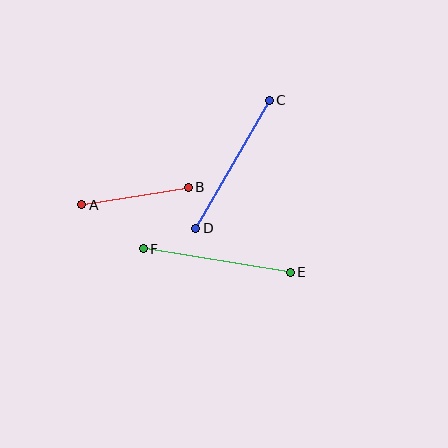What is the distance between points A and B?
The distance is approximately 107 pixels.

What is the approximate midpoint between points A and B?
The midpoint is at approximately (135, 196) pixels.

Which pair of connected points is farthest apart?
Points E and F are farthest apart.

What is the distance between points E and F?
The distance is approximately 149 pixels.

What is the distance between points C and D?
The distance is approximately 148 pixels.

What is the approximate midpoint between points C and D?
The midpoint is at approximately (232, 164) pixels.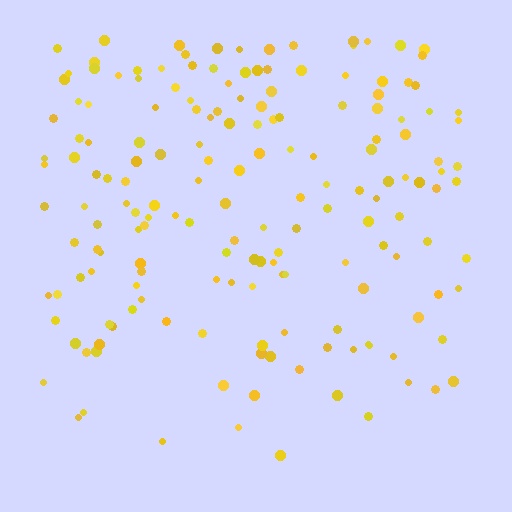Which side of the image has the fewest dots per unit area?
The bottom.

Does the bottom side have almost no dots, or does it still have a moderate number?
Still a moderate number, just noticeably fewer than the top.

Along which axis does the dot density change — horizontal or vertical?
Vertical.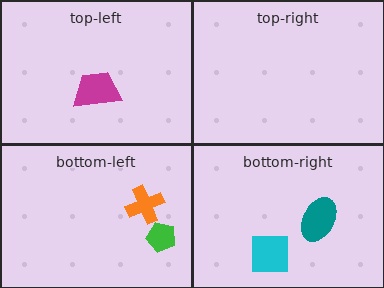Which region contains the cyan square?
The bottom-right region.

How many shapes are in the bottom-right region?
2.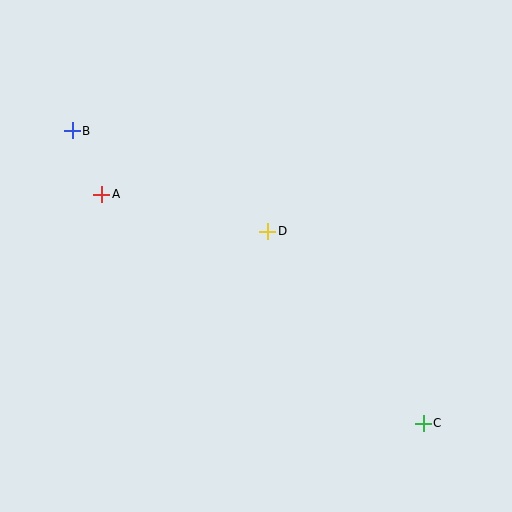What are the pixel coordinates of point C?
Point C is at (423, 423).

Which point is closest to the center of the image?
Point D at (268, 231) is closest to the center.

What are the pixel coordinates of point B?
Point B is at (72, 131).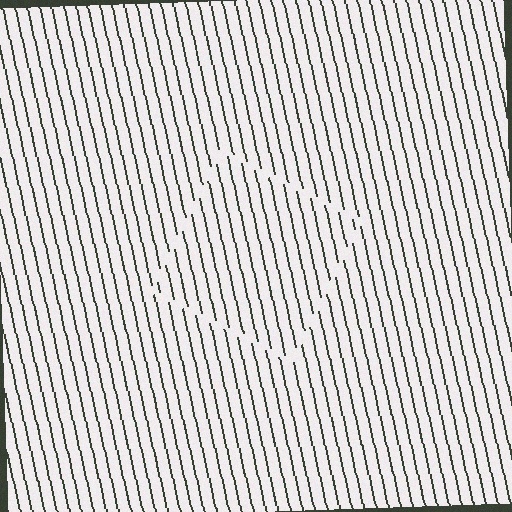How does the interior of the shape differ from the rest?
The interior of the shape contains the same grating, shifted by half a period — the contour is defined by the phase discontinuity where line-ends from the inner and outer gratings abut.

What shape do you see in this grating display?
An illusory square. The interior of the shape contains the same grating, shifted by half a period — the contour is defined by the phase discontinuity where line-ends from the inner and outer gratings abut.